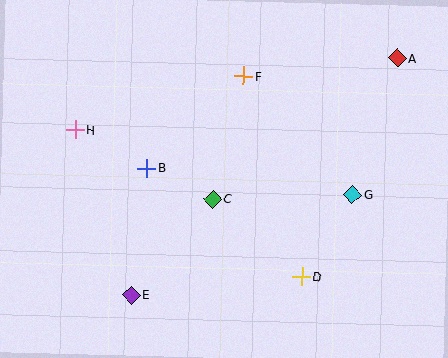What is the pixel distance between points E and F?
The distance between E and F is 246 pixels.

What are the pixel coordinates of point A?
Point A is at (397, 58).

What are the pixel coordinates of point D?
Point D is at (302, 277).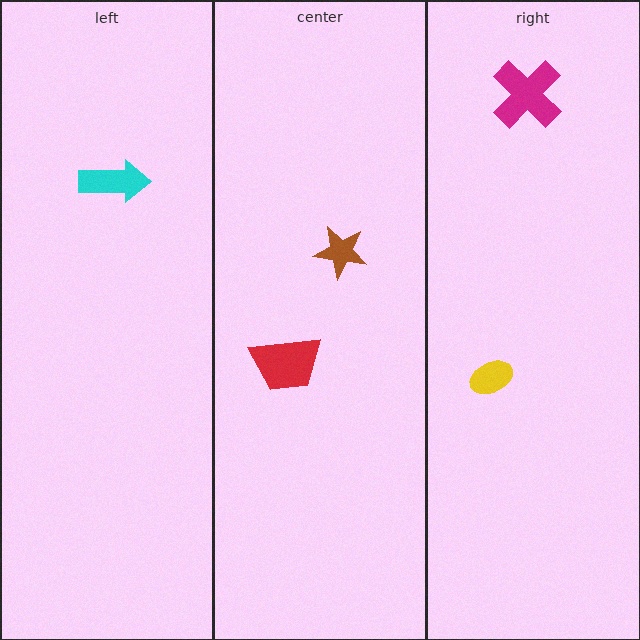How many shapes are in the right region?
2.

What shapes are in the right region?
The magenta cross, the yellow ellipse.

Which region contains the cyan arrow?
The left region.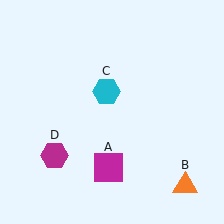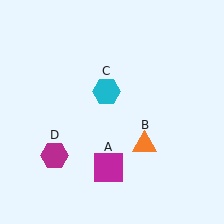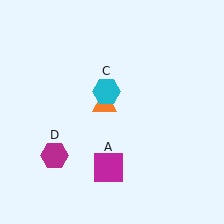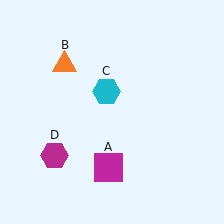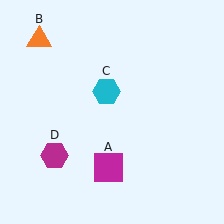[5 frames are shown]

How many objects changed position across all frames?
1 object changed position: orange triangle (object B).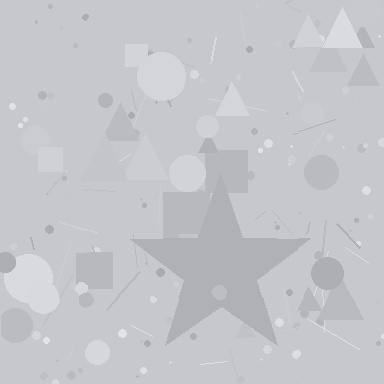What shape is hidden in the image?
A star is hidden in the image.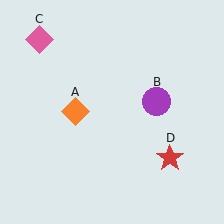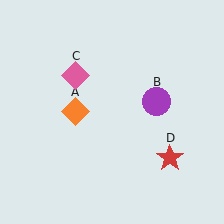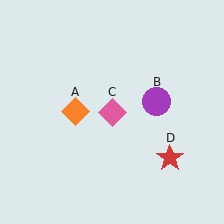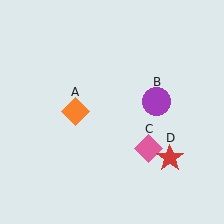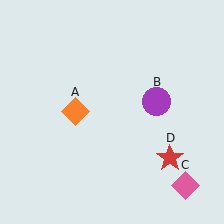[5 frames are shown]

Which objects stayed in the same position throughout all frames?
Orange diamond (object A) and purple circle (object B) and red star (object D) remained stationary.